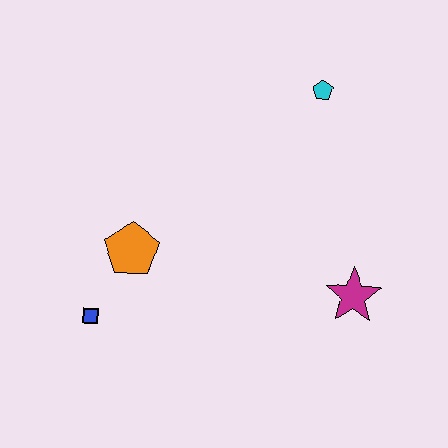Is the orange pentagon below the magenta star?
No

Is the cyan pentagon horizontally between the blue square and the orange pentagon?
No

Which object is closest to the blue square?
The orange pentagon is closest to the blue square.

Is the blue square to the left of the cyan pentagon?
Yes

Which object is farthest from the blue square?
The cyan pentagon is farthest from the blue square.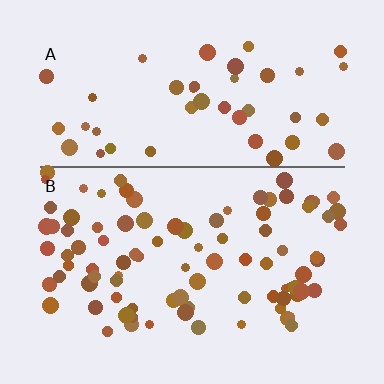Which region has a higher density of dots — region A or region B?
B (the bottom).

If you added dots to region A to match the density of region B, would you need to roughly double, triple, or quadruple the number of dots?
Approximately double.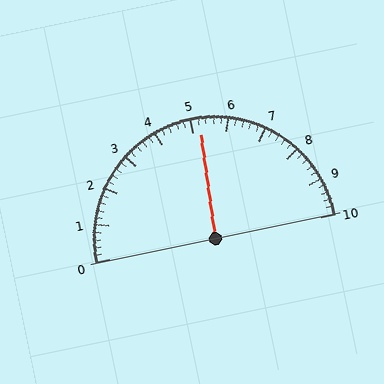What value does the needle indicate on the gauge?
The needle indicates approximately 5.2.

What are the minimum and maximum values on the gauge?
The gauge ranges from 0 to 10.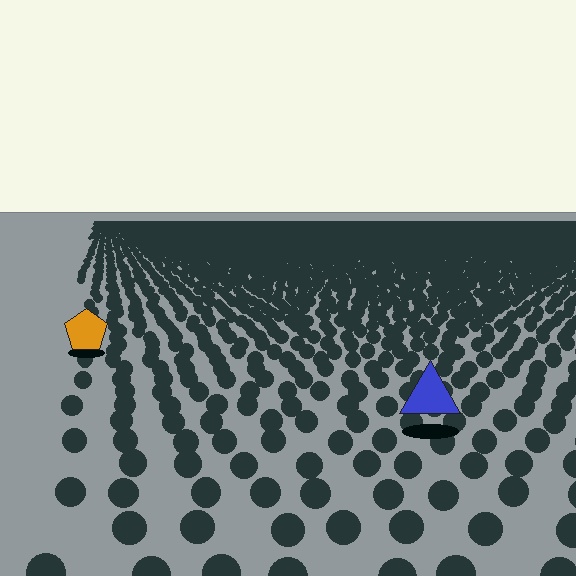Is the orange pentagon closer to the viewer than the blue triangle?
No. The blue triangle is closer — you can tell from the texture gradient: the ground texture is coarser near it.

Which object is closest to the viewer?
The blue triangle is closest. The texture marks near it are larger and more spread out.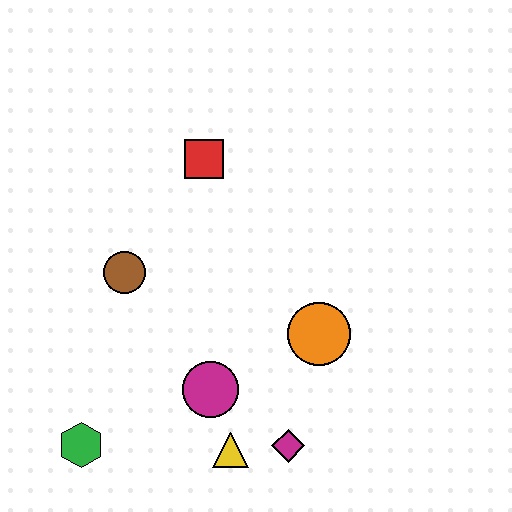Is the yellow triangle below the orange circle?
Yes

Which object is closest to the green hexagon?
The magenta circle is closest to the green hexagon.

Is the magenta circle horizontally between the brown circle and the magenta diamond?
Yes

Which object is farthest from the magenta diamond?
The red square is farthest from the magenta diamond.